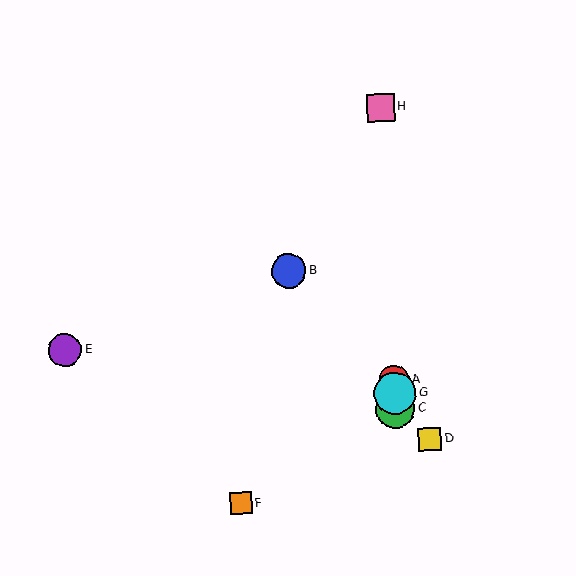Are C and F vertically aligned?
No, C is at x≈395 and F is at x≈241.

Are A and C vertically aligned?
Yes, both are at x≈394.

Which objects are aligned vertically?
Objects A, C, G, H are aligned vertically.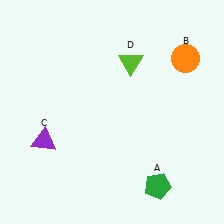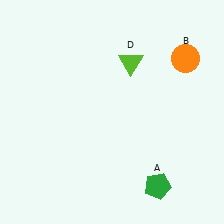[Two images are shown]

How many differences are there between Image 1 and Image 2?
There is 1 difference between the two images.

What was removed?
The purple triangle (C) was removed in Image 2.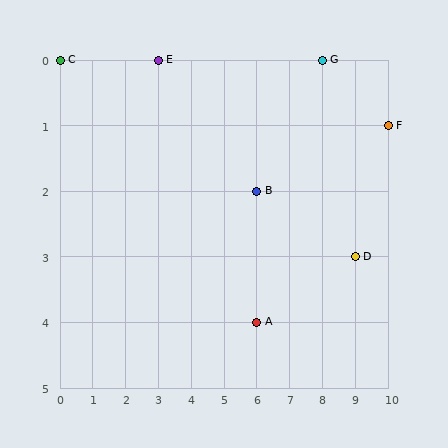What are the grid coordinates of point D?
Point D is at grid coordinates (9, 3).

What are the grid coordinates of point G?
Point G is at grid coordinates (8, 0).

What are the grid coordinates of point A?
Point A is at grid coordinates (6, 4).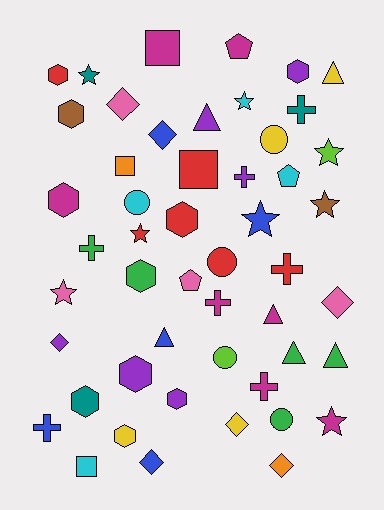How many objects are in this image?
There are 50 objects.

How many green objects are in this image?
There are 5 green objects.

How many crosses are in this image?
There are 7 crosses.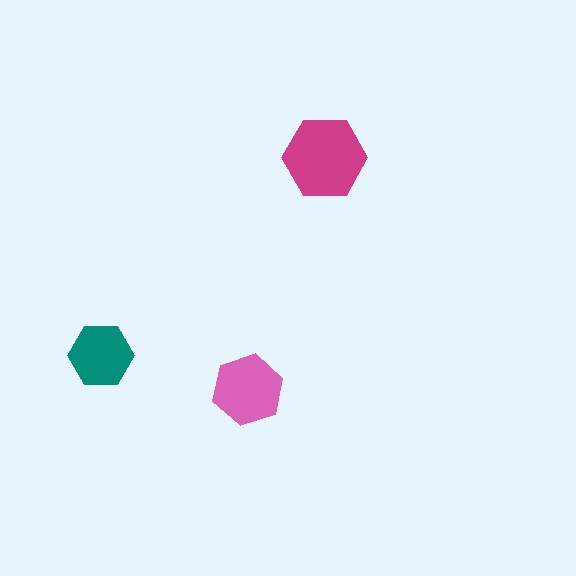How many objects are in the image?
There are 3 objects in the image.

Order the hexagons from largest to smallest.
the magenta one, the pink one, the teal one.